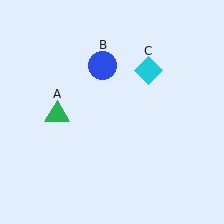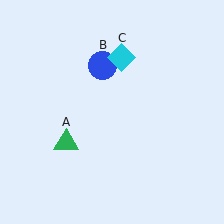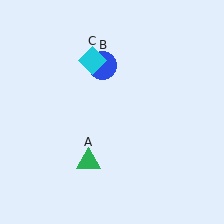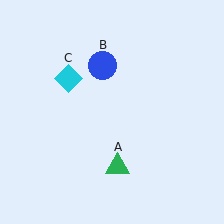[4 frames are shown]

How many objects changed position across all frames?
2 objects changed position: green triangle (object A), cyan diamond (object C).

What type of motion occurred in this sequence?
The green triangle (object A), cyan diamond (object C) rotated counterclockwise around the center of the scene.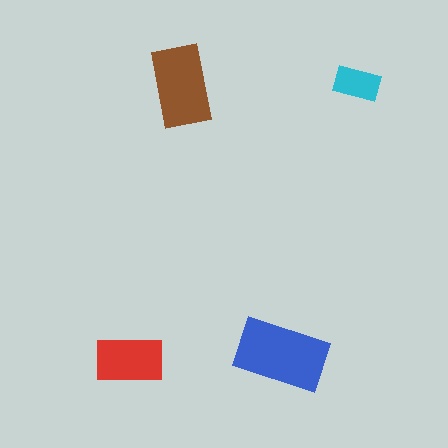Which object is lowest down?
The red rectangle is bottommost.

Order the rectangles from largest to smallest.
the blue one, the brown one, the red one, the cyan one.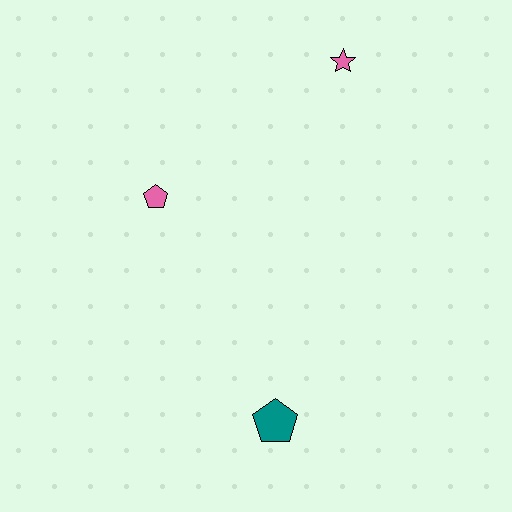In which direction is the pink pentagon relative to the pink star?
The pink pentagon is to the left of the pink star.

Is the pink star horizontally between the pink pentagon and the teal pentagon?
No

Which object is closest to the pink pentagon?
The pink star is closest to the pink pentagon.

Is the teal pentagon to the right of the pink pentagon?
Yes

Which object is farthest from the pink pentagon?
The teal pentagon is farthest from the pink pentagon.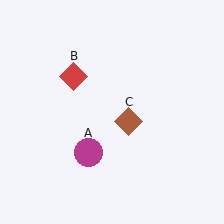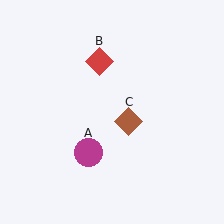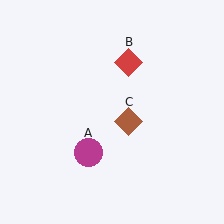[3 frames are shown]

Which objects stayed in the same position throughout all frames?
Magenta circle (object A) and brown diamond (object C) remained stationary.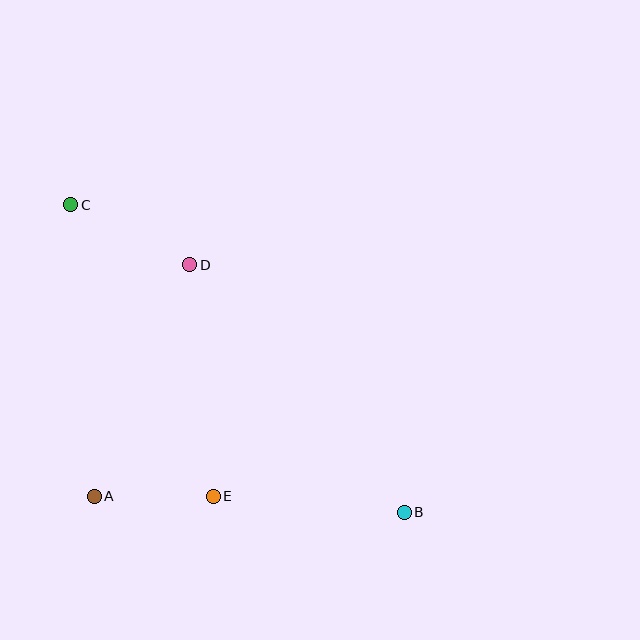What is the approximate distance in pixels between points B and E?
The distance between B and E is approximately 192 pixels.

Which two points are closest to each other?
Points A and E are closest to each other.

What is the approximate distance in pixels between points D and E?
The distance between D and E is approximately 233 pixels.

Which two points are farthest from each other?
Points B and C are farthest from each other.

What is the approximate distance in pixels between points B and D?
The distance between B and D is approximately 328 pixels.